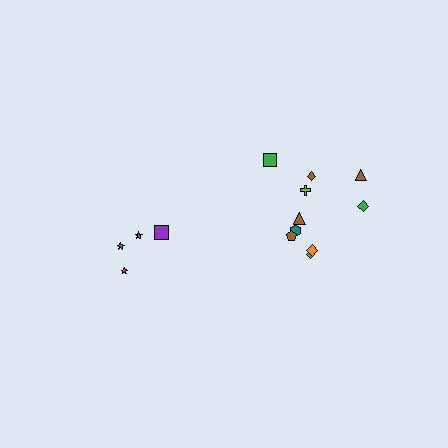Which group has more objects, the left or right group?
The right group.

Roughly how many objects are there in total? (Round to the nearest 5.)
Roughly 15 objects in total.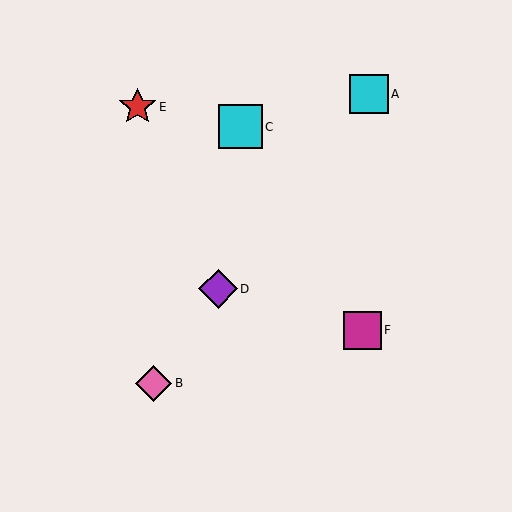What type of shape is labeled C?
Shape C is a cyan square.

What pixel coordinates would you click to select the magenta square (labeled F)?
Click at (362, 330) to select the magenta square F.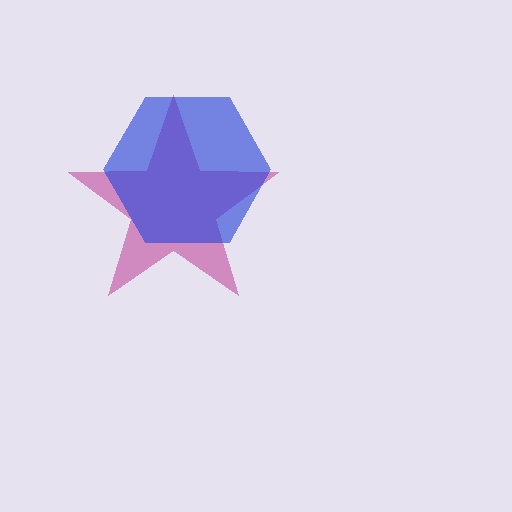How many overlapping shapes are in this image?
There are 2 overlapping shapes in the image.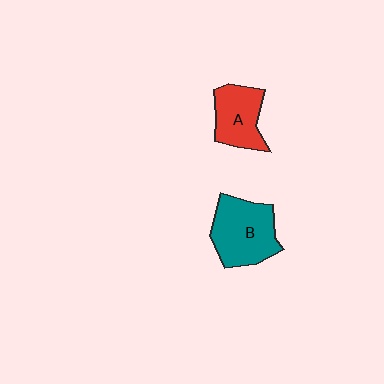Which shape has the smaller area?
Shape A (red).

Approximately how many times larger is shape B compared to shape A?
Approximately 1.4 times.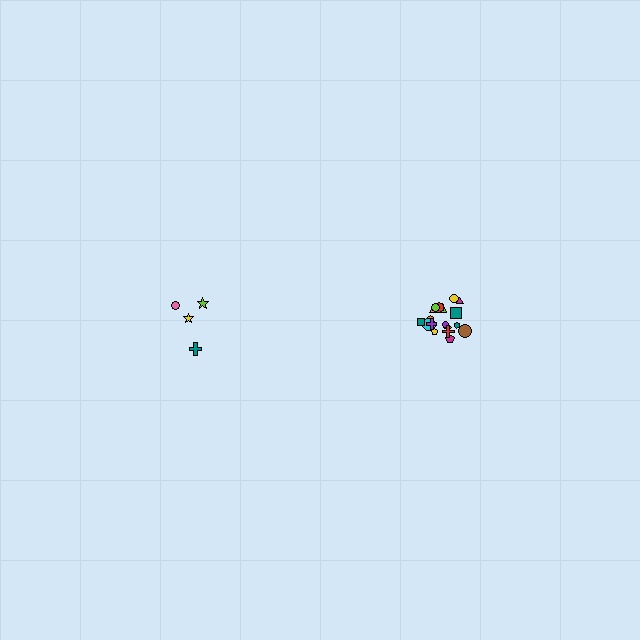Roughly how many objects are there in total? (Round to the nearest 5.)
Roughly 20 objects in total.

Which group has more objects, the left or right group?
The right group.